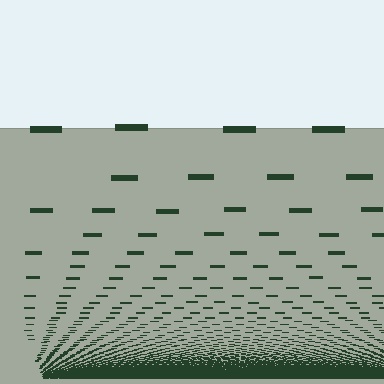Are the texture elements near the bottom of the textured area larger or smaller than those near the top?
Smaller. The gradient is inverted — elements near the bottom are smaller and denser.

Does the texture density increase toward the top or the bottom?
Density increases toward the bottom.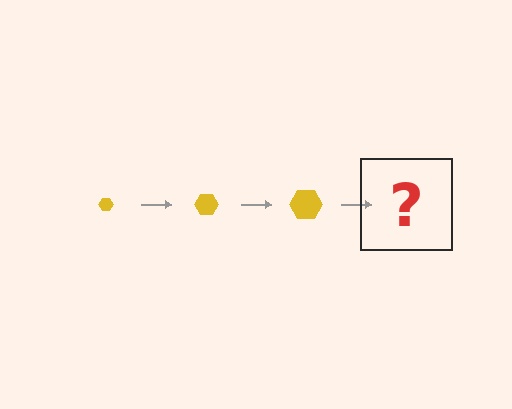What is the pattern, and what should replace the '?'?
The pattern is that the hexagon gets progressively larger each step. The '?' should be a yellow hexagon, larger than the previous one.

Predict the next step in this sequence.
The next step is a yellow hexagon, larger than the previous one.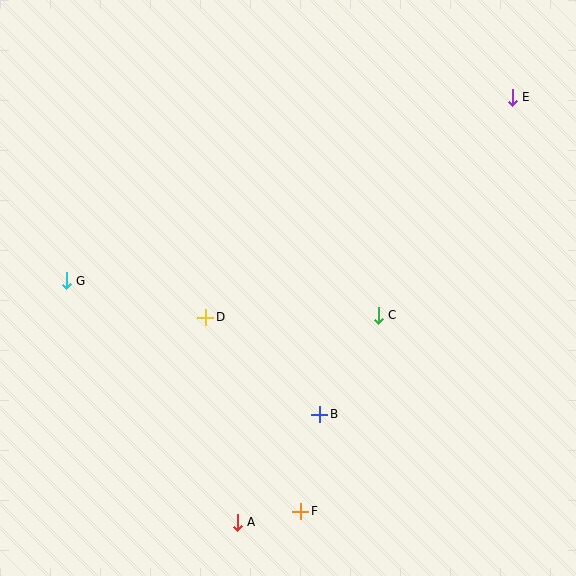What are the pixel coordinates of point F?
Point F is at (301, 511).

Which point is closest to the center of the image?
Point D at (206, 317) is closest to the center.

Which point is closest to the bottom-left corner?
Point A is closest to the bottom-left corner.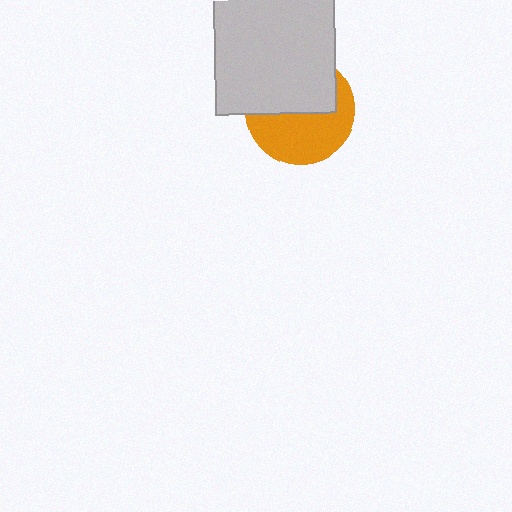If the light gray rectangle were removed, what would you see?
You would see the complete orange circle.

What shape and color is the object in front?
The object in front is a light gray rectangle.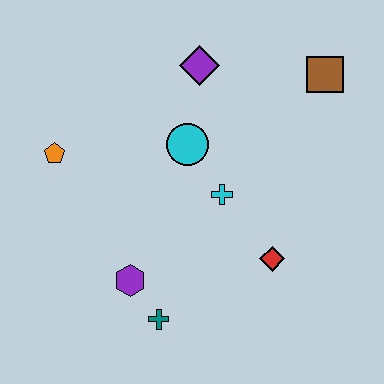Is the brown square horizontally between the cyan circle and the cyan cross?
No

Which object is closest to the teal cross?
The purple hexagon is closest to the teal cross.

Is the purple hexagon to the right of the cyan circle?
No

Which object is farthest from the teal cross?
The brown square is farthest from the teal cross.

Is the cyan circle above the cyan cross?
Yes